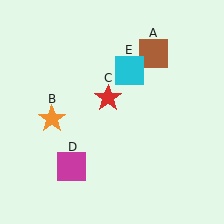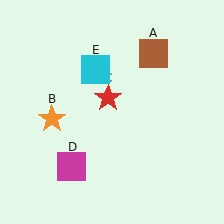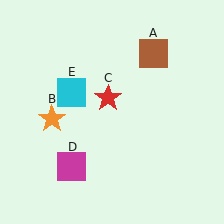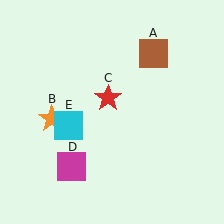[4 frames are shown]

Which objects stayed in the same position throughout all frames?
Brown square (object A) and orange star (object B) and red star (object C) and magenta square (object D) remained stationary.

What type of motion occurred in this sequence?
The cyan square (object E) rotated counterclockwise around the center of the scene.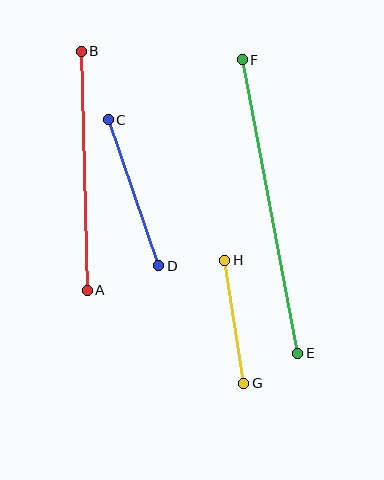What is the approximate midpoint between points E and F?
The midpoint is at approximately (270, 207) pixels.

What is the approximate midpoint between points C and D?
The midpoint is at approximately (134, 193) pixels.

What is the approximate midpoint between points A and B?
The midpoint is at approximately (84, 171) pixels.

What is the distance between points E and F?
The distance is approximately 298 pixels.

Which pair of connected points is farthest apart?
Points E and F are farthest apart.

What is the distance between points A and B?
The distance is approximately 239 pixels.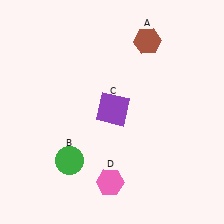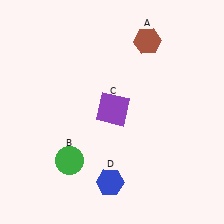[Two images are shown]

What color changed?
The hexagon (D) changed from pink in Image 1 to blue in Image 2.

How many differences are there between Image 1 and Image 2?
There is 1 difference between the two images.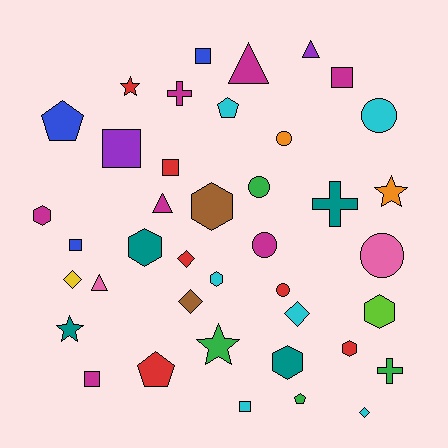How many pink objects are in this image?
There are 2 pink objects.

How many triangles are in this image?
There are 4 triangles.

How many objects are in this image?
There are 40 objects.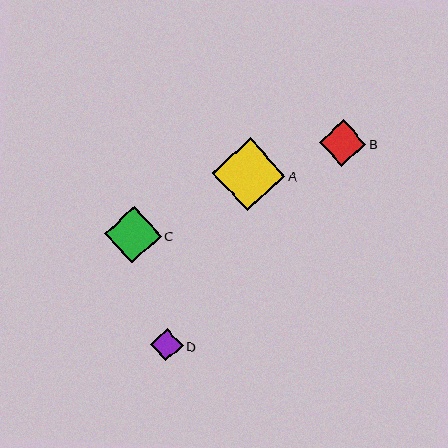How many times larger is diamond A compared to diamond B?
Diamond A is approximately 1.6 times the size of diamond B.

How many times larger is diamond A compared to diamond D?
Diamond A is approximately 2.2 times the size of diamond D.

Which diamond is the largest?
Diamond A is the largest with a size of approximately 73 pixels.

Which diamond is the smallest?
Diamond D is the smallest with a size of approximately 32 pixels.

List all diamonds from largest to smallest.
From largest to smallest: A, C, B, D.